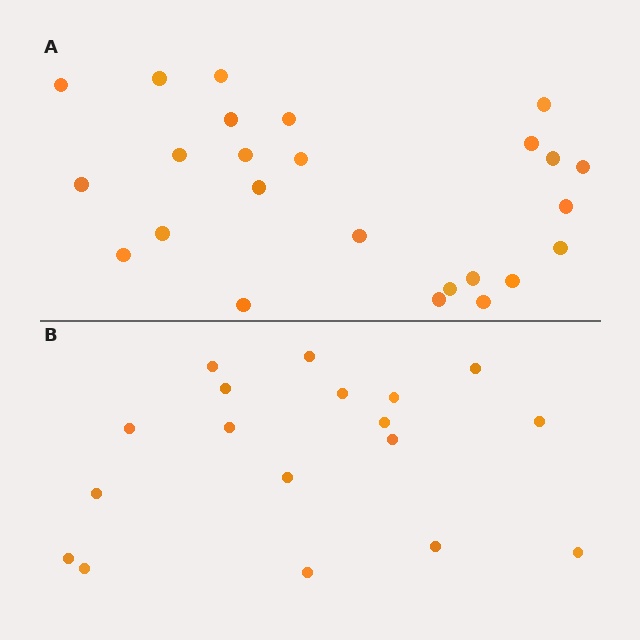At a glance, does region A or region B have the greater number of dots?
Region A (the top region) has more dots.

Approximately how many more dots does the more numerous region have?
Region A has roughly 8 or so more dots than region B.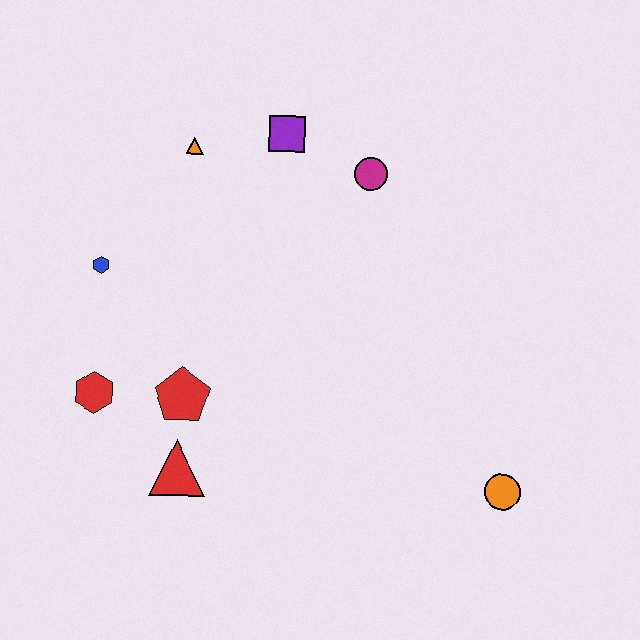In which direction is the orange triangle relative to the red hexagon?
The orange triangle is above the red hexagon.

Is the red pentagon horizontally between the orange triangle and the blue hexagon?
Yes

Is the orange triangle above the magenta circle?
Yes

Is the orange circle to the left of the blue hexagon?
No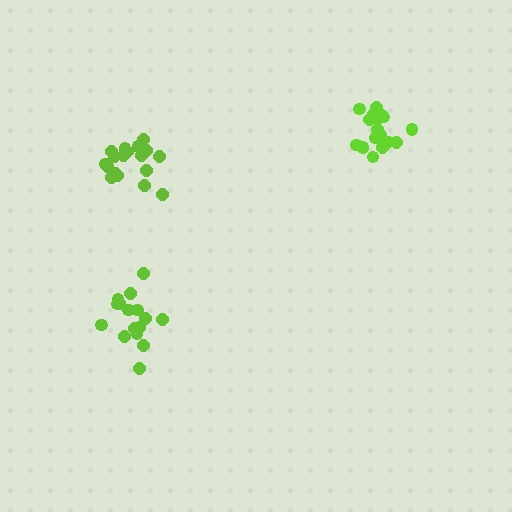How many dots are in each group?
Group 1: 18 dots, Group 2: 16 dots, Group 3: 18 dots (52 total).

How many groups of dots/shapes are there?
There are 3 groups.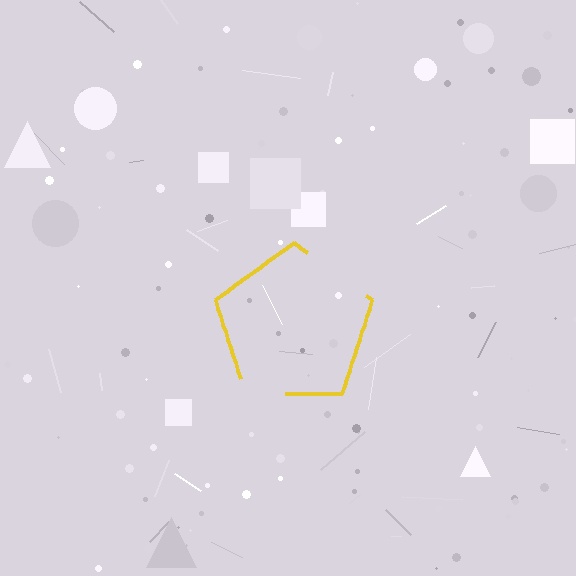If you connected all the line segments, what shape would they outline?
They would outline a pentagon.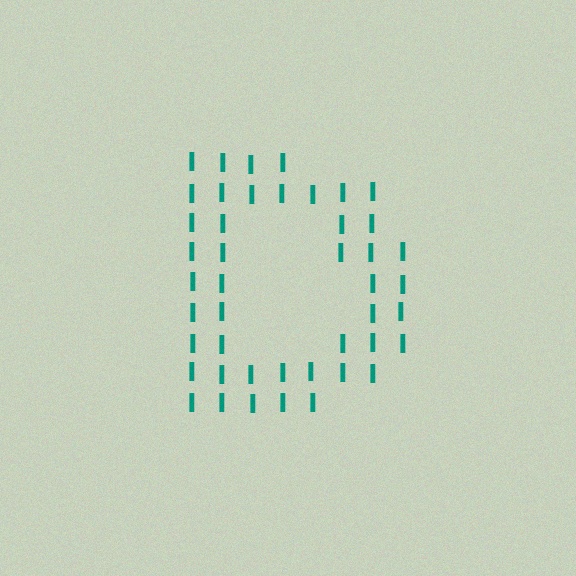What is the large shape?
The large shape is the letter D.